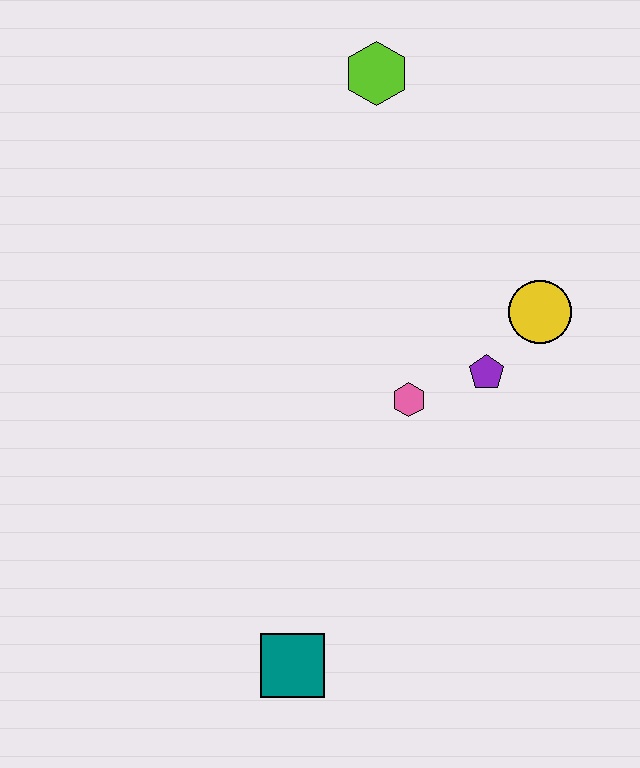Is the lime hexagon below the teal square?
No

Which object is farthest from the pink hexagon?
The lime hexagon is farthest from the pink hexagon.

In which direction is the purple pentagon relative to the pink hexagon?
The purple pentagon is to the right of the pink hexagon.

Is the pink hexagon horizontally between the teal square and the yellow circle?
Yes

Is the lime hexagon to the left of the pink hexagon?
Yes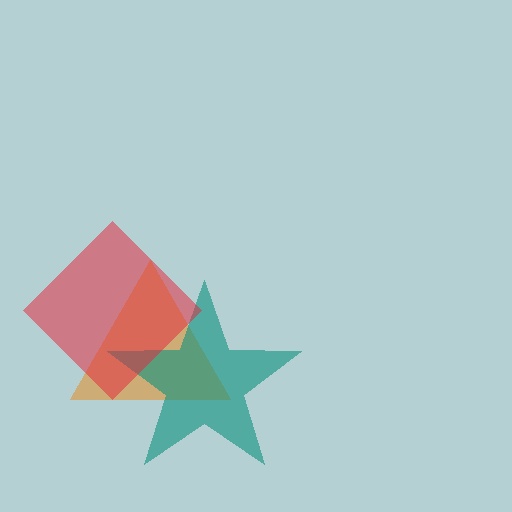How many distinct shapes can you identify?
There are 3 distinct shapes: an orange triangle, a teal star, a red diamond.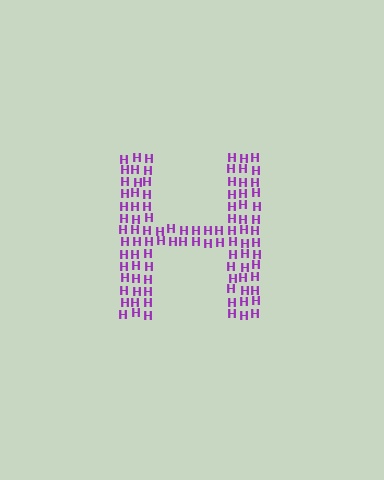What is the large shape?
The large shape is the letter H.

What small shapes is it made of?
It is made of small letter H's.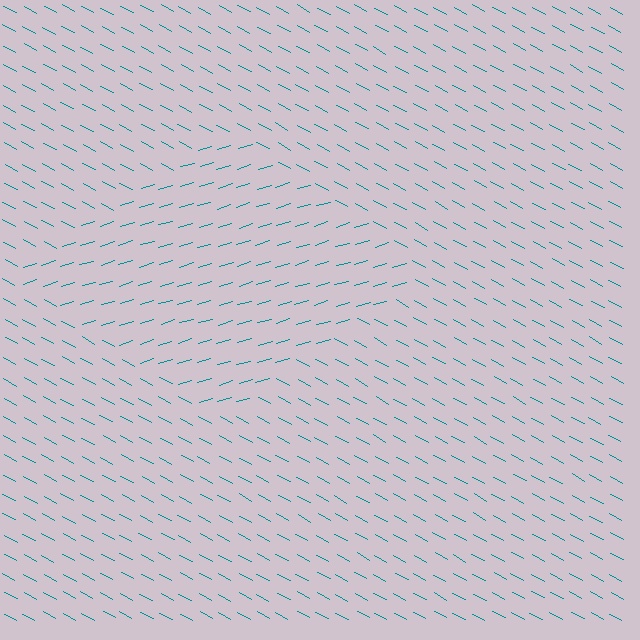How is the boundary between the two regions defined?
The boundary is defined purely by a change in line orientation (approximately 45 degrees difference). All lines are the same color and thickness.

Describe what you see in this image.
The image is filled with small teal line segments. A diamond region in the image has lines oriented differently from the surrounding lines, creating a visible texture boundary.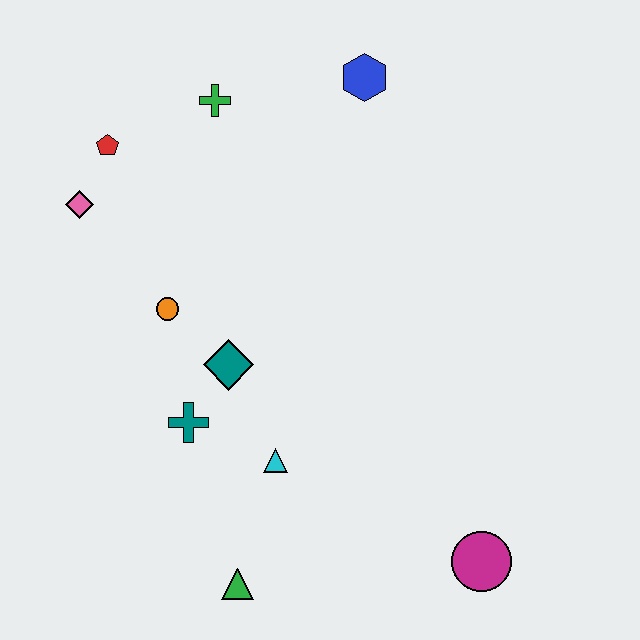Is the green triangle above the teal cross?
No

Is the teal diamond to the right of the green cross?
Yes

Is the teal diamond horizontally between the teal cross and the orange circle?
No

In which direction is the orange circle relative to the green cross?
The orange circle is below the green cross.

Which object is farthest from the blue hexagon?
The green triangle is farthest from the blue hexagon.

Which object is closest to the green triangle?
The cyan triangle is closest to the green triangle.